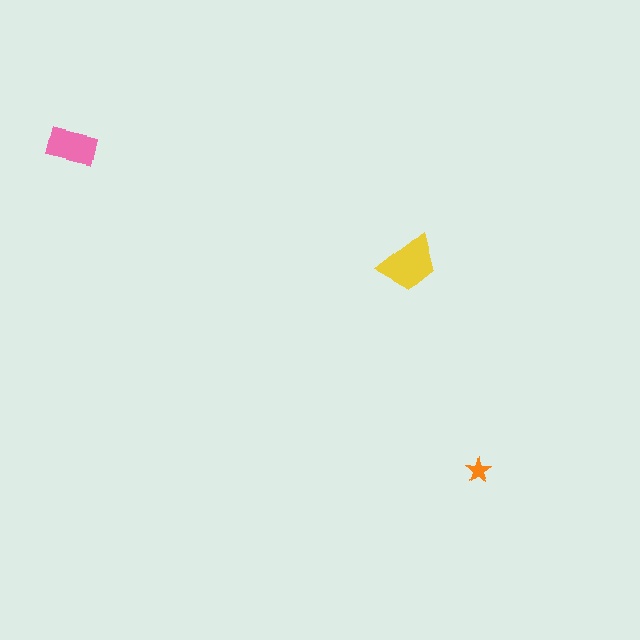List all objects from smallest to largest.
The orange star, the pink rectangle, the yellow trapezoid.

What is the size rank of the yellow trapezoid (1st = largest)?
1st.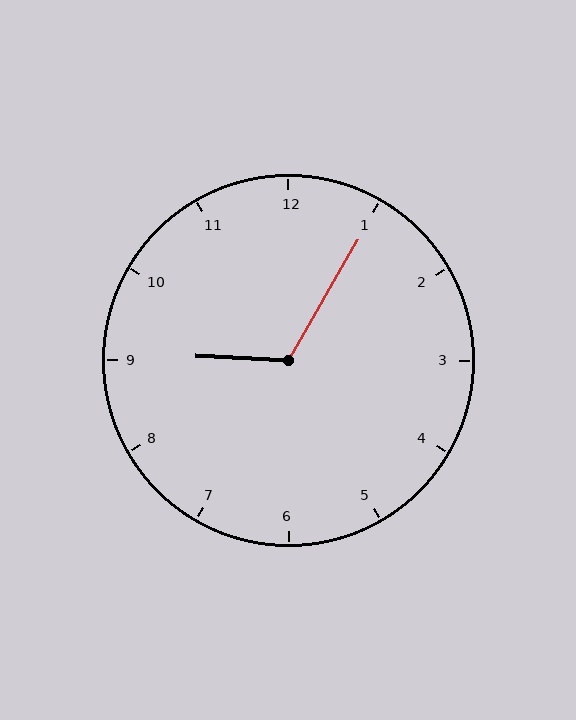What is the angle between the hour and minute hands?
Approximately 118 degrees.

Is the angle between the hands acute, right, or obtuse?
It is obtuse.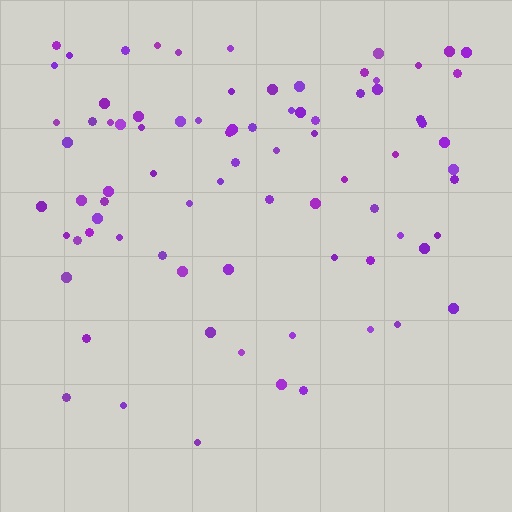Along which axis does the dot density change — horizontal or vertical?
Vertical.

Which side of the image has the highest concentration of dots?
The top.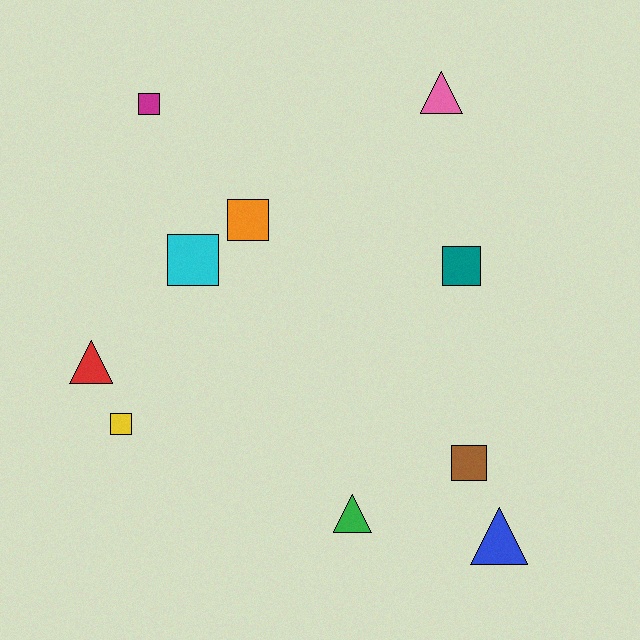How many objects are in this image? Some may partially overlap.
There are 10 objects.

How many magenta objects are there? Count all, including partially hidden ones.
There is 1 magenta object.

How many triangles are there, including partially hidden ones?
There are 4 triangles.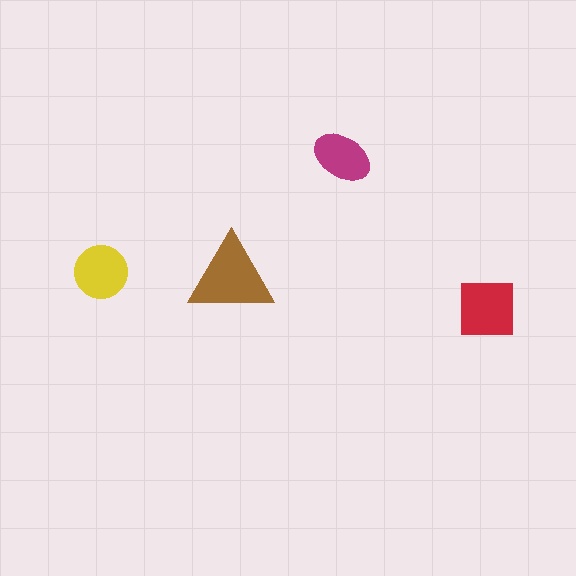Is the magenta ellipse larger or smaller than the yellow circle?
Smaller.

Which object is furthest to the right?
The red square is rightmost.